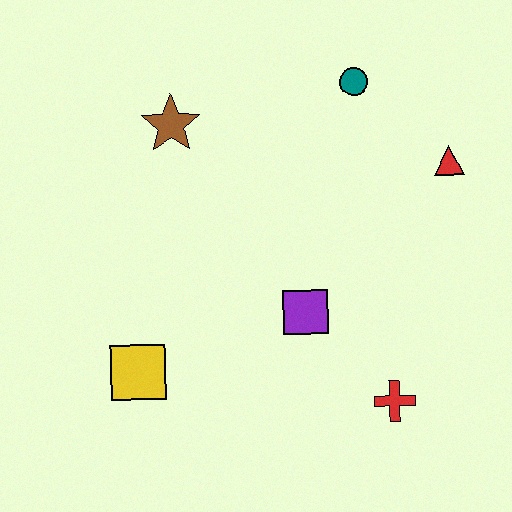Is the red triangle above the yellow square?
Yes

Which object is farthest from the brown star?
The red cross is farthest from the brown star.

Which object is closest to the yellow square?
The purple square is closest to the yellow square.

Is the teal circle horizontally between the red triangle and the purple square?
Yes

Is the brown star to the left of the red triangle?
Yes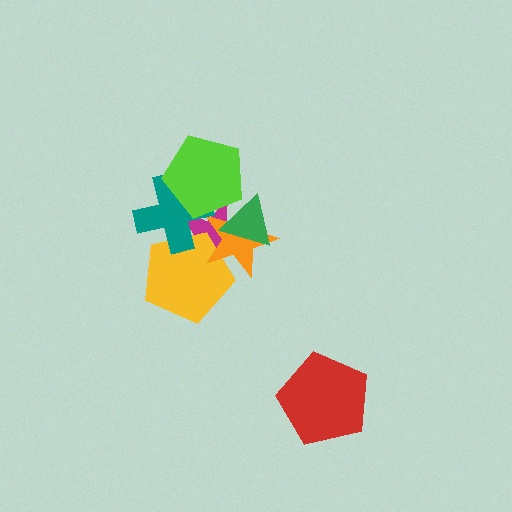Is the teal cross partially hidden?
Yes, it is partially covered by another shape.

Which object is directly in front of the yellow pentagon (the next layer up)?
The orange star is directly in front of the yellow pentagon.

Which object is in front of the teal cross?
The lime pentagon is in front of the teal cross.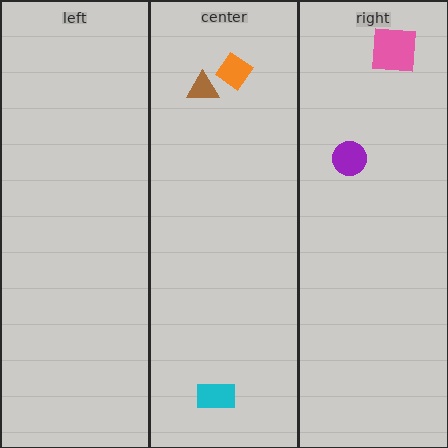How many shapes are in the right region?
2.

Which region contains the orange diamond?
The center region.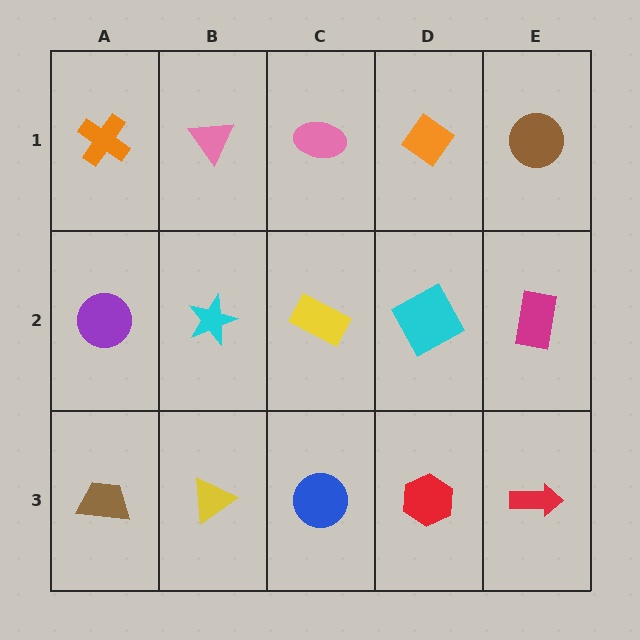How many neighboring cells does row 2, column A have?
3.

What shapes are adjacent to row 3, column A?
A purple circle (row 2, column A), a yellow triangle (row 3, column B).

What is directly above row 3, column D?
A cyan square.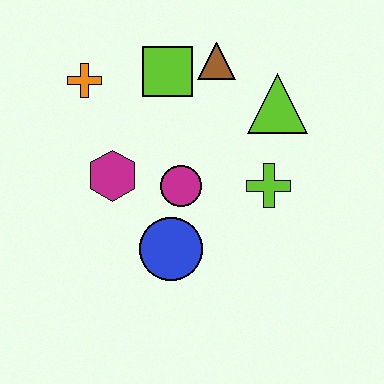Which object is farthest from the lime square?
The blue circle is farthest from the lime square.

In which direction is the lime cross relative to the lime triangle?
The lime cross is below the lime triangle.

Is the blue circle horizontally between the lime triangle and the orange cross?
Yes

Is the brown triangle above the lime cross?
Yes